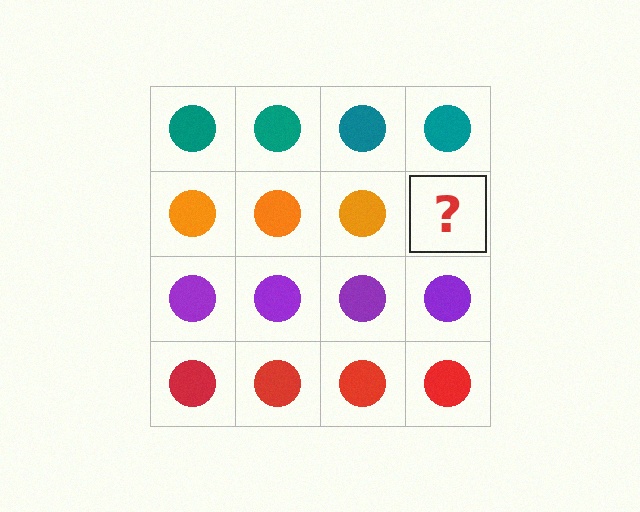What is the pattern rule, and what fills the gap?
The rule is that each row has a consistent color. The gap should be filled with an orange circle.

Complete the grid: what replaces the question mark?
The question mark should be replaced with an orange circle.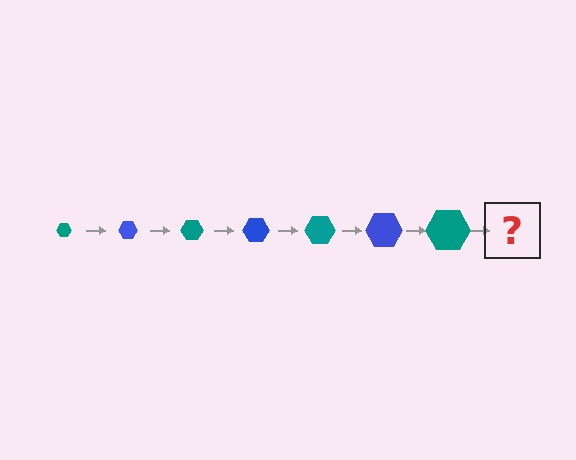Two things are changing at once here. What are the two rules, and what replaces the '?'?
The two rules are that the hexagon grows larger each step and the color cycles through teal and blue. The '?' should be a blue hexagon, larger than the previous one.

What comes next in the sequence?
The next element should be a blue hexagon, larger than the previous one.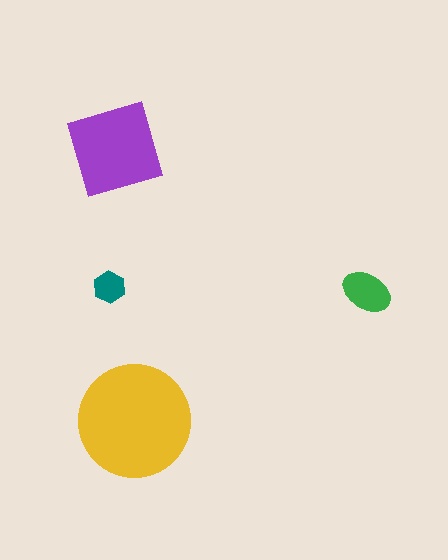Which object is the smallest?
The teal hexagon.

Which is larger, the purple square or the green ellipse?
The purple square.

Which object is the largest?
The yellow circle.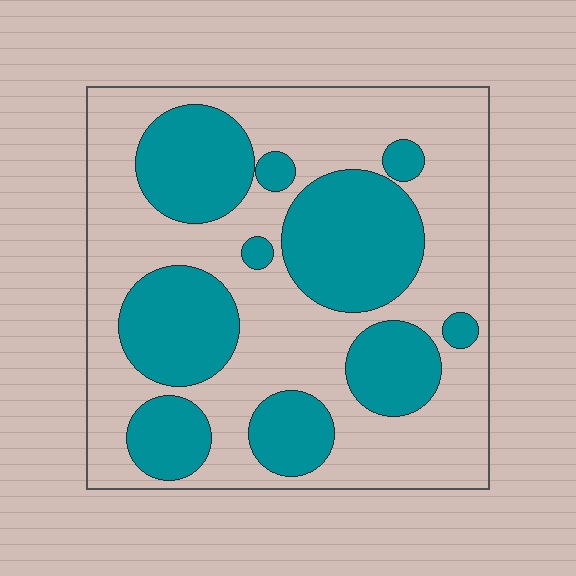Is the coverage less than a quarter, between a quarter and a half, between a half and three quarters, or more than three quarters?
Between a quarter and a half.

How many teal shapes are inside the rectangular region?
10.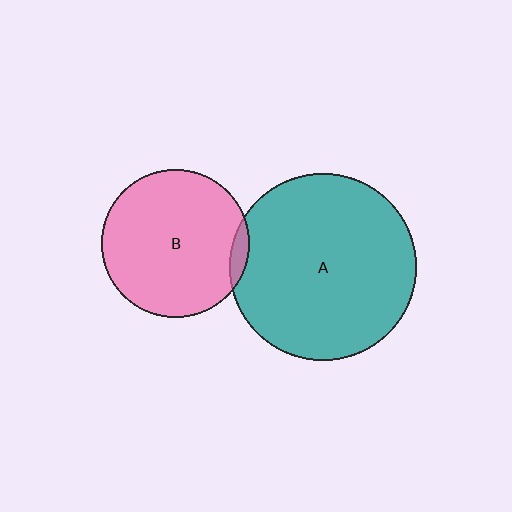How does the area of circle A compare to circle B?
Approximately 1.6 times.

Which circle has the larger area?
Circle A (teal).